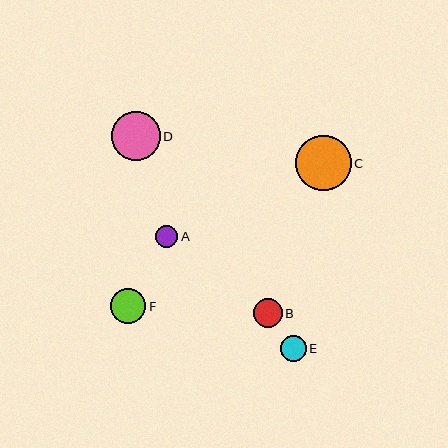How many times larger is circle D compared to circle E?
Circle D is approximately 1.9 times the size of circle E.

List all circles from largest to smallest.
From largest to smallest: C, D, F, B, E, A.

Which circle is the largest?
Circle C is the largest with a size of approximately 55 pixels.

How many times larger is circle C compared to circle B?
Circle C is approximately 1.9 times the size of circle B.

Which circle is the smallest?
Circle A is the smallest with a size of approximately 23 pixels.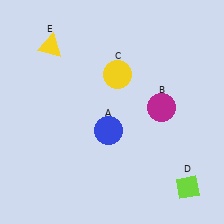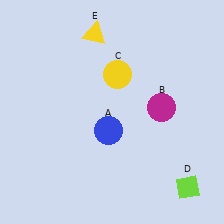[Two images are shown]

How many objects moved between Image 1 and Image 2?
1 object moved between the two images.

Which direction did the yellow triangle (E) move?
The yellow triangle (E) moved right.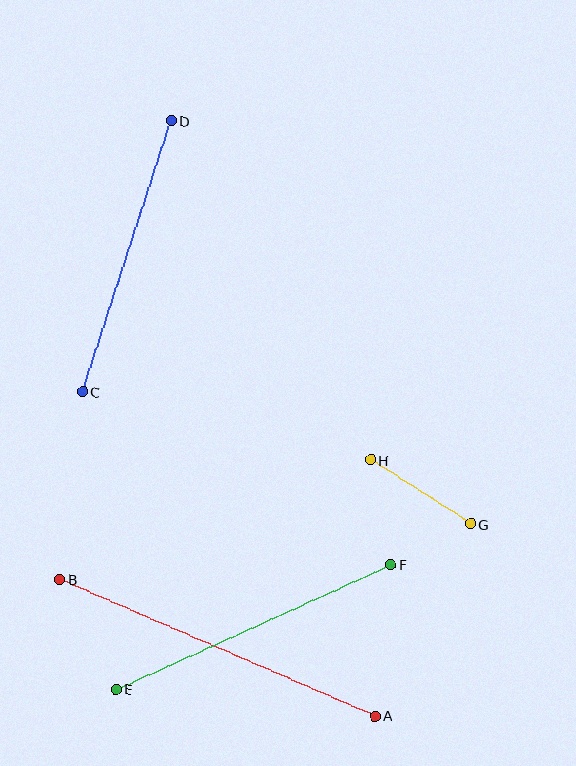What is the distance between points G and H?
The distance is approximately 118 pixels.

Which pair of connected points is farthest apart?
Points A and B are farthest apart.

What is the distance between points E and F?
The distance is approximately 302 pixels.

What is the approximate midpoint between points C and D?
The midpoint is at approximately (127, 256) pixels.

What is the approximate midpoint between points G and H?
The midpoint is at approximately (421, 492) pixels.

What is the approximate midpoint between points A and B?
The midpoint is at approximately (217, 648) pixels.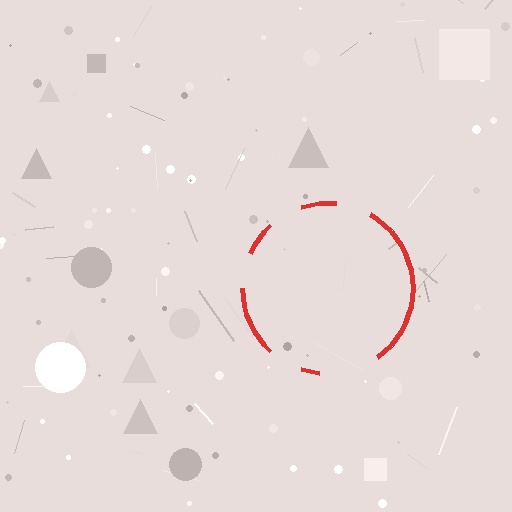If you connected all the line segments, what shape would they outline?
They would outline a circle.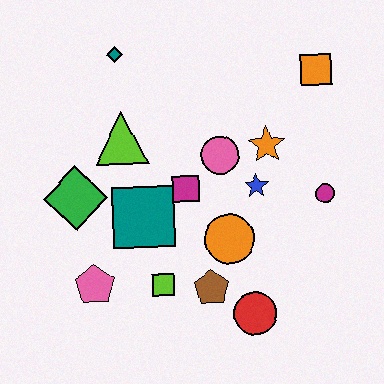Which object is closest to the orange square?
The orange star is closest to the orange square.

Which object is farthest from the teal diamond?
The red circle is farthest from the teal diamond.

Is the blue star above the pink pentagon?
Yes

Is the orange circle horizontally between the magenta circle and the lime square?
Yes